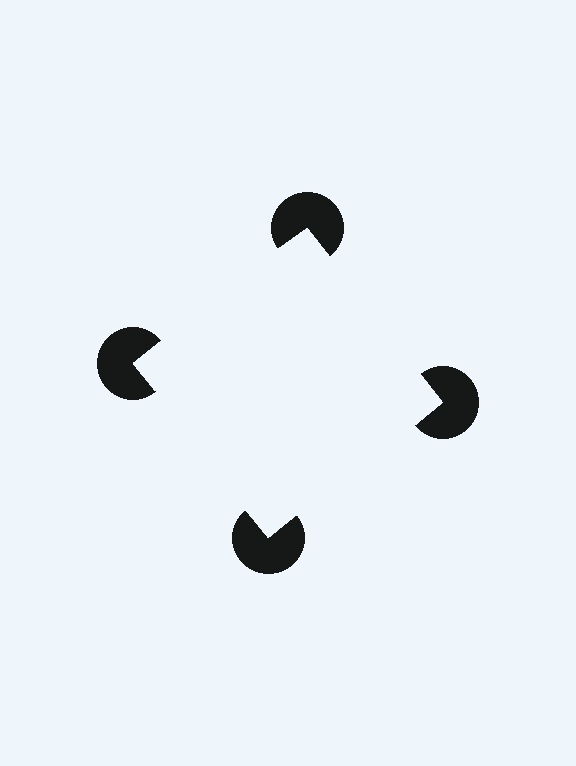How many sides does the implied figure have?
4 sides.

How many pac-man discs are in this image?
There are 4 — one at each vertex of the illusory square.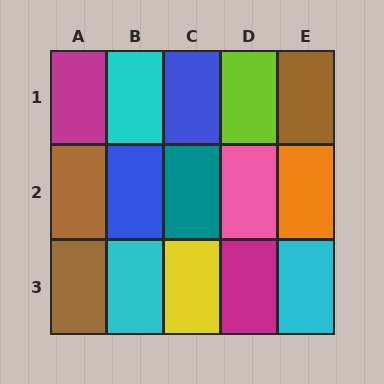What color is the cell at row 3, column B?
Cyan.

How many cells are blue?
2 cells are blue.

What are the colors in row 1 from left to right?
Magenta, cyan, blue, lime, brown.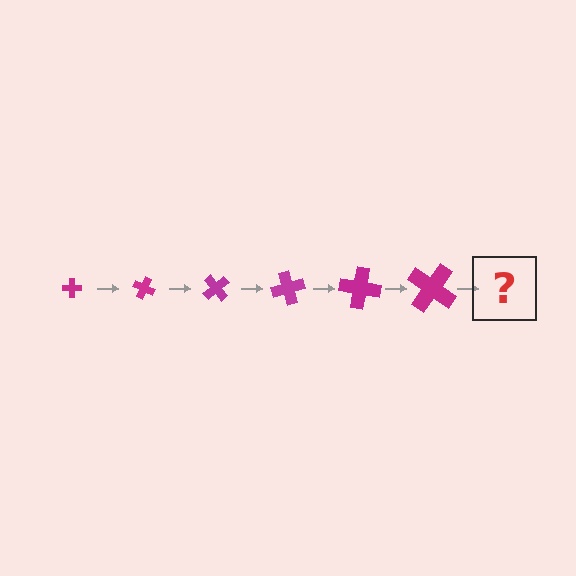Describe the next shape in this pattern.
It should be a cross, larger than the previous one and rotated 150 degrees from the start.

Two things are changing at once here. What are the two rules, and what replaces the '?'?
The two rules are that the cross grows larger each step and it rotates 25 degrees each step. The '?' should be a cross, larger than the previous one and rotated 150 degrees from the start.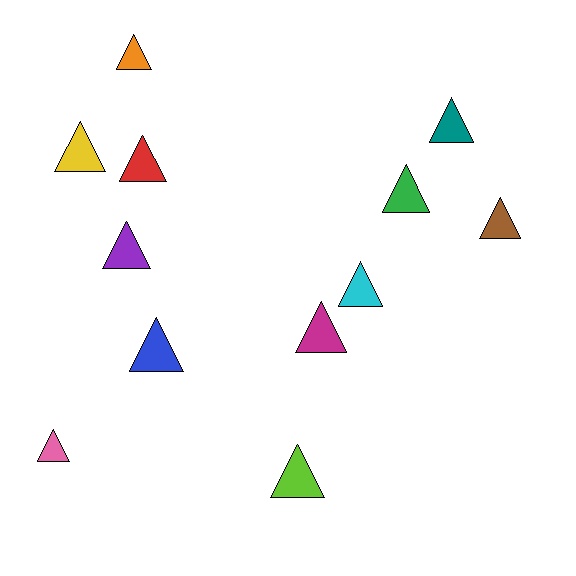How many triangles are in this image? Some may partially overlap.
There are 12 triangles.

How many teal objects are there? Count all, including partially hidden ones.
There is 1 teal object.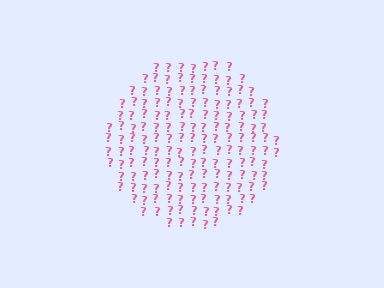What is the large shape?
The large shape is a circle.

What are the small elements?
The small elements are question marks.